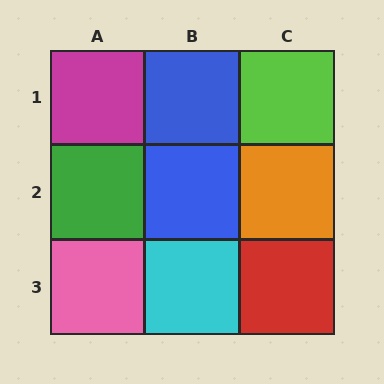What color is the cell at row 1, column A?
Magenta.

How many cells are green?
1 cell is green.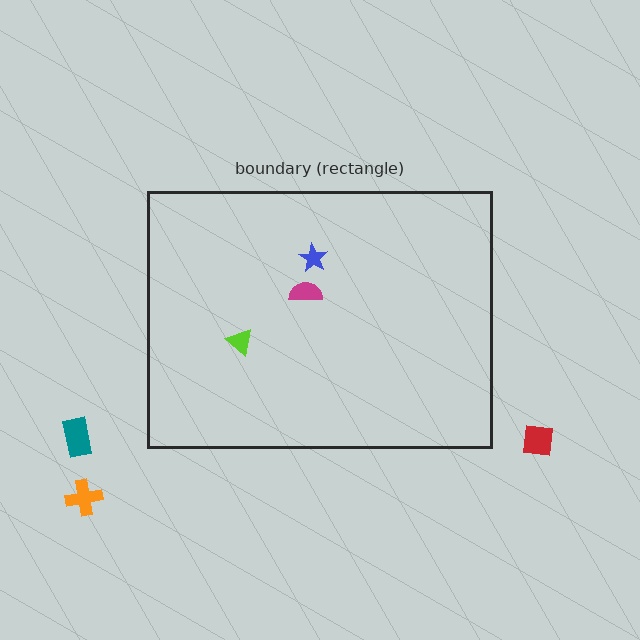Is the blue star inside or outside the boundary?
Inside.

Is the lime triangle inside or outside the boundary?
Inside.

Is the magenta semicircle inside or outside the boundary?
Inside.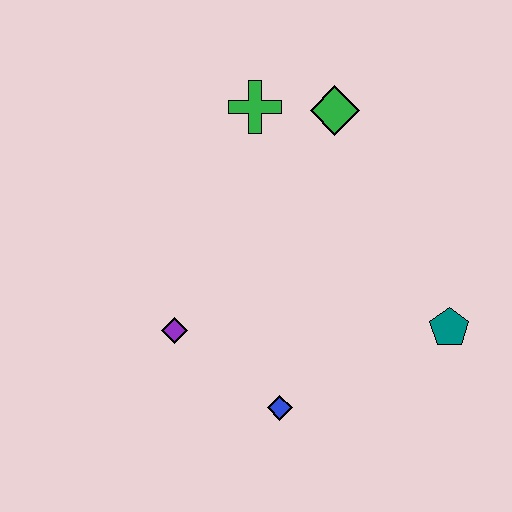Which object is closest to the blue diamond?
The purple diamond is closest to the blue diamond.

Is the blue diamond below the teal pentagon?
Yes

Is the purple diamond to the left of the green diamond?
Yes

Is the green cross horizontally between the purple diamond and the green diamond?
Yes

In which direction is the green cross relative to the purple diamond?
The green cross is above the purple diamond.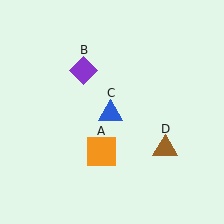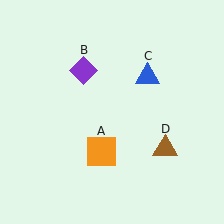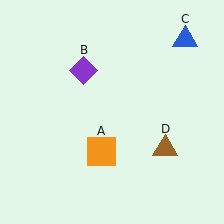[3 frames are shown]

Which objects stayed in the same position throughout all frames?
Orange square (object A) and purple diamond (object B) and brown triangle (object D) remained stationary.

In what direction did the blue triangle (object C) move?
The blue triangle (object C) moved up and to the right.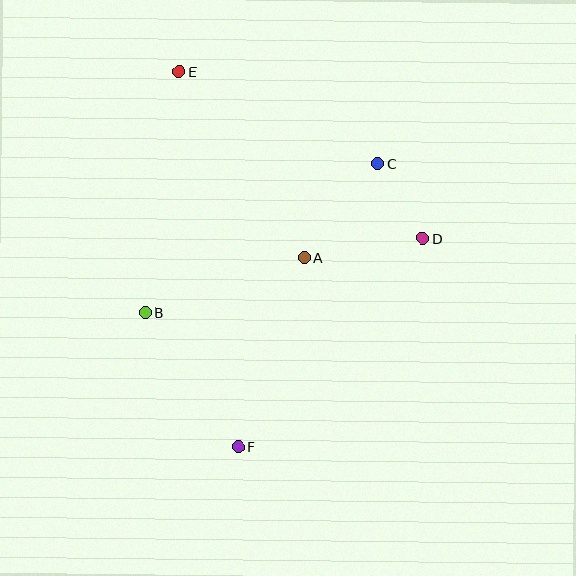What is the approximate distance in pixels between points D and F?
The distance between D and F is approximately 278 pixels.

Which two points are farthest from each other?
Points E and F are farthest from each other.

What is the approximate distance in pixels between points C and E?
The distance between C and E is approximately 219 pixels.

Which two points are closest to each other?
Points C and D are closest to each other.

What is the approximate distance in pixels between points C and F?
The distance between C and F is approximately 316 pixels.